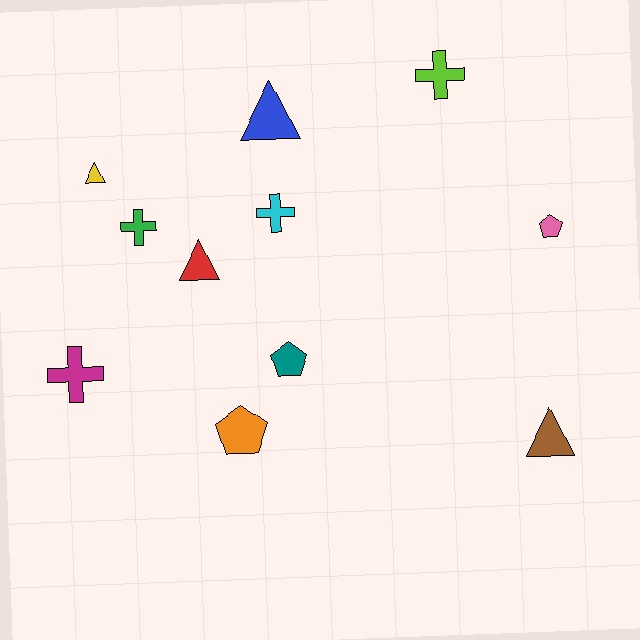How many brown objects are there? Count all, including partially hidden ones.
There is 1 brown object.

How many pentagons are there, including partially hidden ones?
There are 3 pentagons.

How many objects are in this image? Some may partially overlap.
There are 11 objects.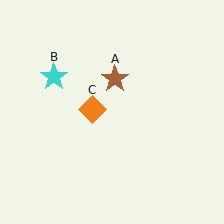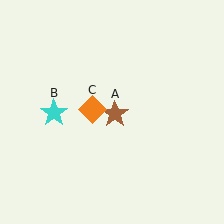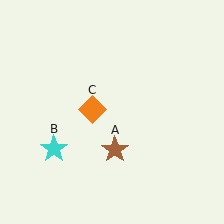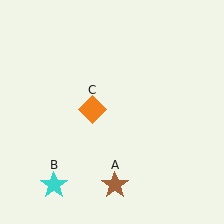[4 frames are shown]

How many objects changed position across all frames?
2 objects changed position: brown star (object A), cyan star (object B).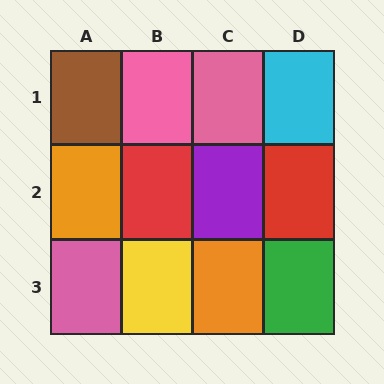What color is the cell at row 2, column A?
Orange.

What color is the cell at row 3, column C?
Orange.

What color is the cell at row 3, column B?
Yellow.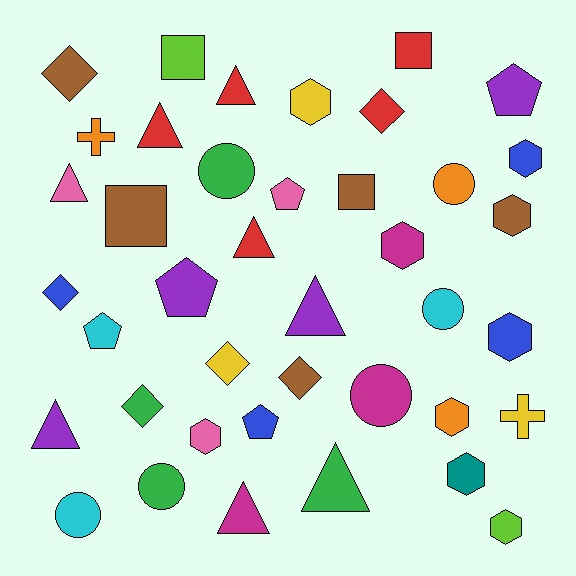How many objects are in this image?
There are 40 objects.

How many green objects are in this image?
There are 4 green objects.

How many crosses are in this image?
There are 2 crosses.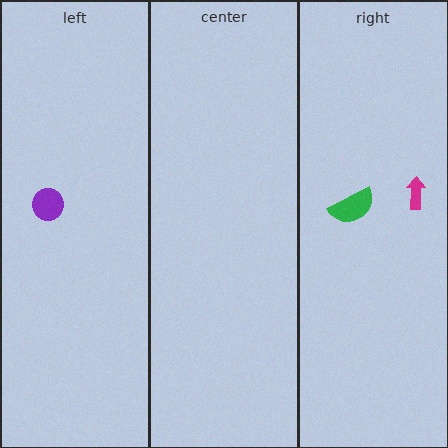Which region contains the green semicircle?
The right region.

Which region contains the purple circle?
The left region.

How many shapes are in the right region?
2.